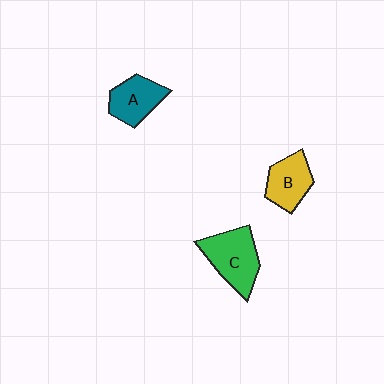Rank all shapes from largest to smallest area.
From largest to smallest: C (green), A (teal), B (yellow).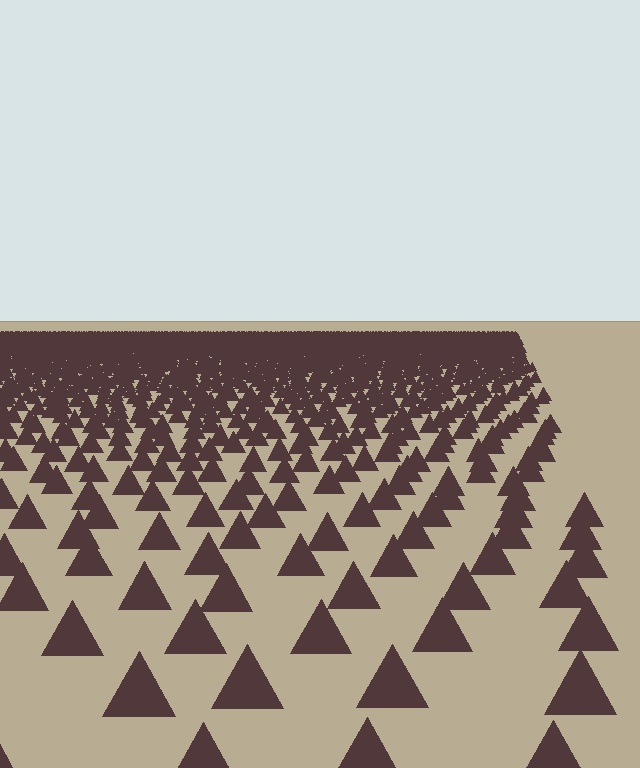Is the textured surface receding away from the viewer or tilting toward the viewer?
The surface is receding away from the viewer. Texture elements get smaller and denser toward the top.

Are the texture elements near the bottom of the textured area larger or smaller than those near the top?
Larger. Near the bottom, elements are closer to the viewer and appear at a bigger on-screen size.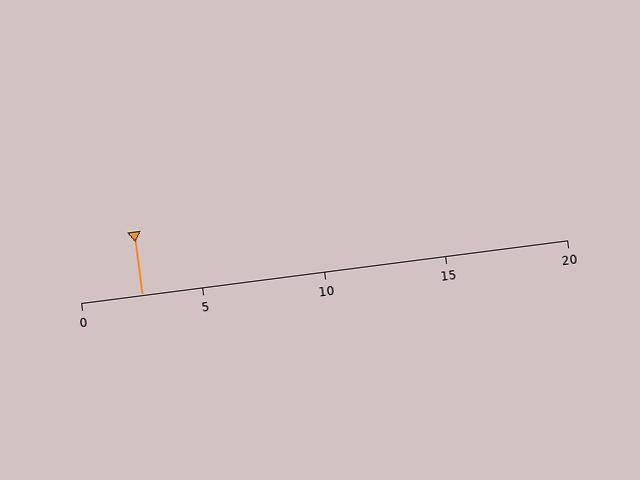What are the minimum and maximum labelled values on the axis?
The axis runs from 0 to 20.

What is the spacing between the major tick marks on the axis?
The major ticks are spaced 5 apart.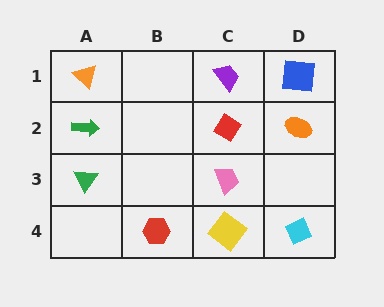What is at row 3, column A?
A green triangle.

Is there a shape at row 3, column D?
No, that cell is empty.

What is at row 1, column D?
A blue square.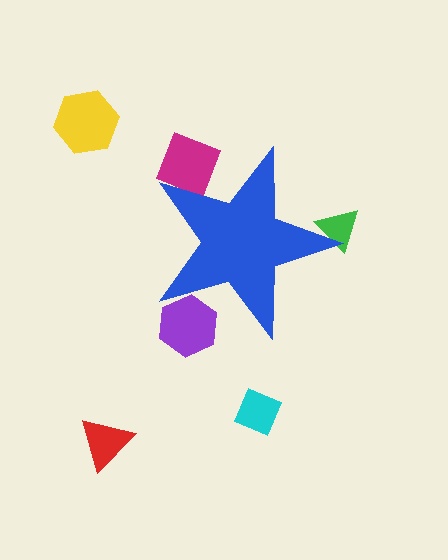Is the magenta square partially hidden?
Yes, the magenta square is partially hidden behind the blue star.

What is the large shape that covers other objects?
A blue star.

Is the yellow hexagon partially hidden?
No, the yellow hexagon is fully visible.